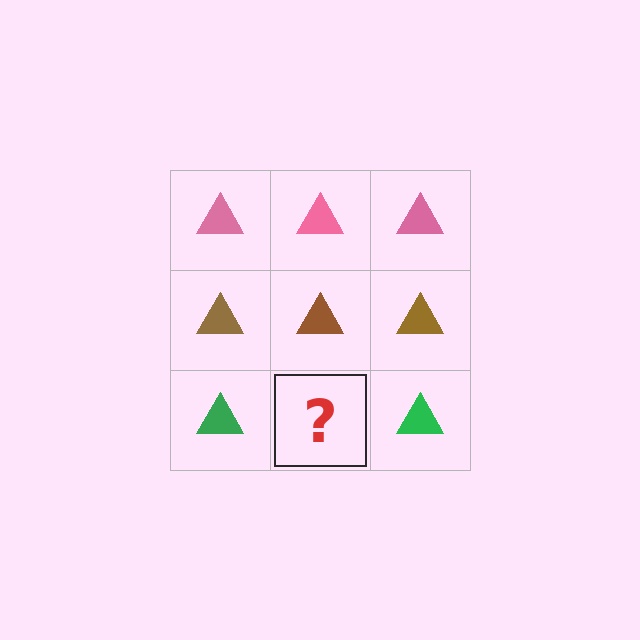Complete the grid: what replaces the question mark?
The question mark should be replaced with a green triangle.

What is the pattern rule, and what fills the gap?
The rule is that each row has a consistent color. The gap should be filled with a green triangle.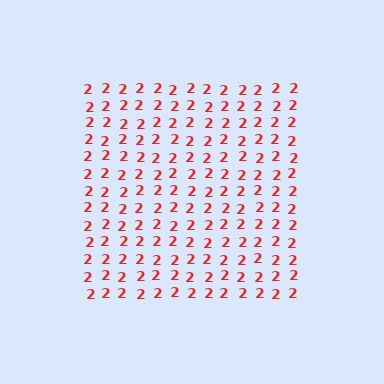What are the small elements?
The small elements are digit 2's.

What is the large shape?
The large shape is a square.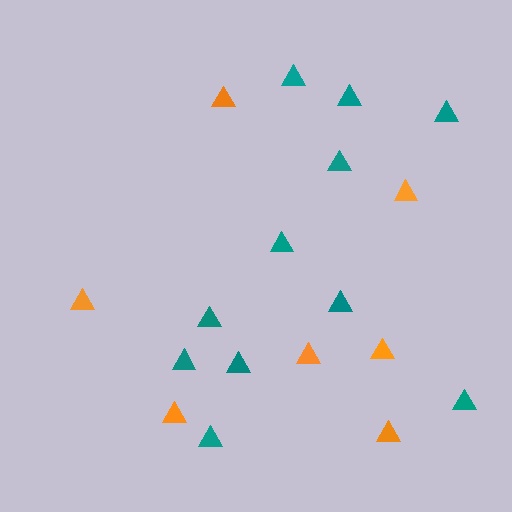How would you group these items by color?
There are 2 groups: one group of orange triangles (7) and one group of teal triangles (11).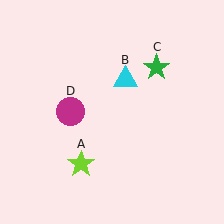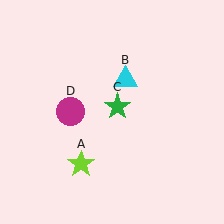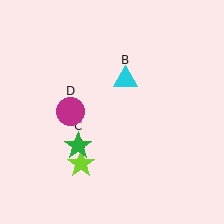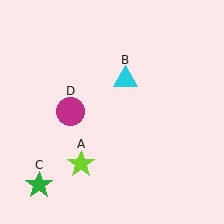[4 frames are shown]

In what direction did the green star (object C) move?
The green star (object C) moved down and to the left.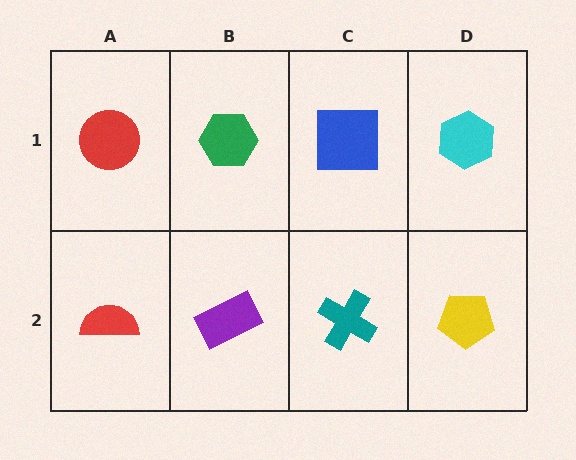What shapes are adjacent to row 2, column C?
A blue square (row 1, column C), a purple rectangle (row 2, column B), a yellow pentagon (row 2, column D).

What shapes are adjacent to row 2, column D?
A cyan hexagon (row 1, column D), a teal cross (row 2, column C).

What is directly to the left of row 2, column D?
A teal cross.